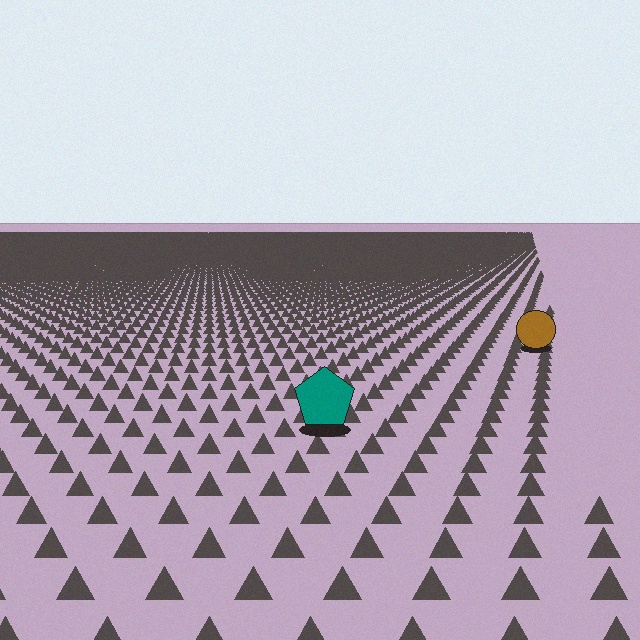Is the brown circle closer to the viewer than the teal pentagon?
No. The teal pentagon is closer — you can tell from the texture gradient: the ground texture is coarser near it.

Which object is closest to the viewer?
The teal pentagon is closest. The texture marks near it are larger and more spread out.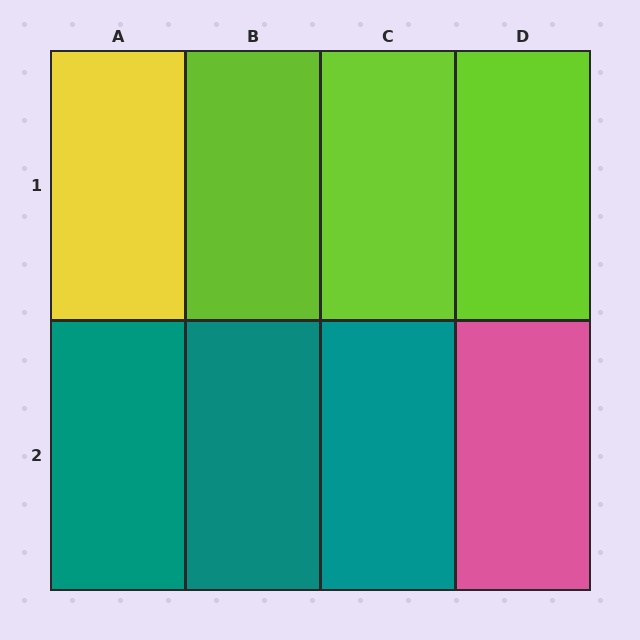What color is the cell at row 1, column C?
Lime.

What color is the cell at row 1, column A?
Yellow.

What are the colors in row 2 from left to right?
Teal, teal, teal, pink.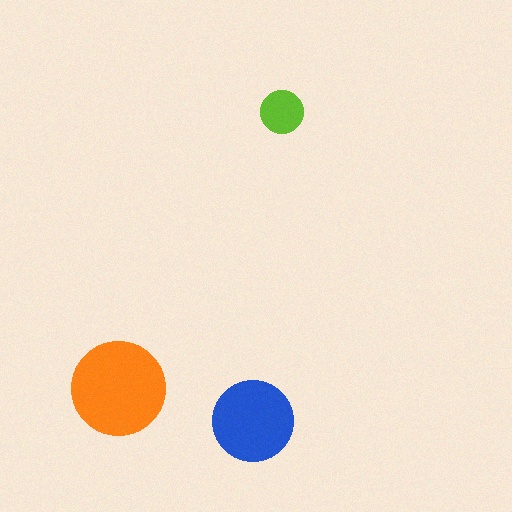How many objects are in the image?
There are 3 objects in the image.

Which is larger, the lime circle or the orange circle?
The orange one.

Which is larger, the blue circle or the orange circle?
The orange one.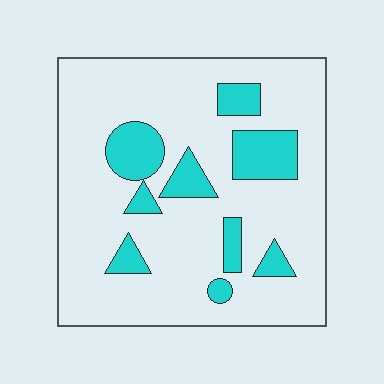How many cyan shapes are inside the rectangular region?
9.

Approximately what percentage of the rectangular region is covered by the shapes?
Approximately 20%.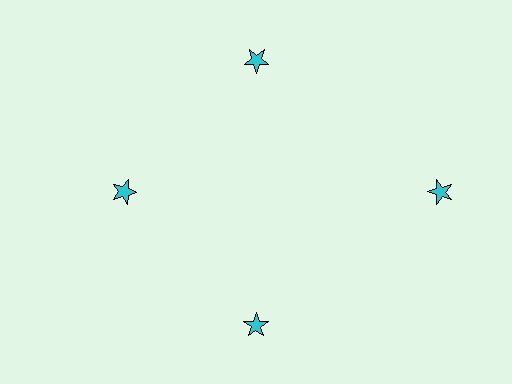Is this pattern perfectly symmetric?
No. The 4 cyan stars are arranged in a ring, but one element near the 3 o'clock position is pushed outward from the center, breaking the 4-fold rotational symmetry.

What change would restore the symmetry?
The symmetry would be restored by moving it inward, back onto the ring so that all 4 stars sit at equal angles and equal distance from the center.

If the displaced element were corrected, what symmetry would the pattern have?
It would have 4-fold rotational symmetry — the pattern would map onto itself every 90 degrees.